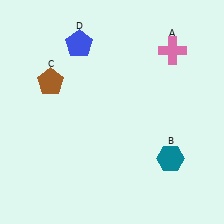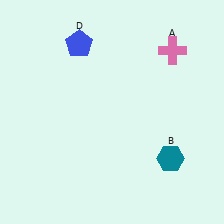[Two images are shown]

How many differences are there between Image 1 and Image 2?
There is 1 difference between the two images.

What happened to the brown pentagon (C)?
The brown pentagon (C) was removed in Image 2. It was in the top-left area of Image 1.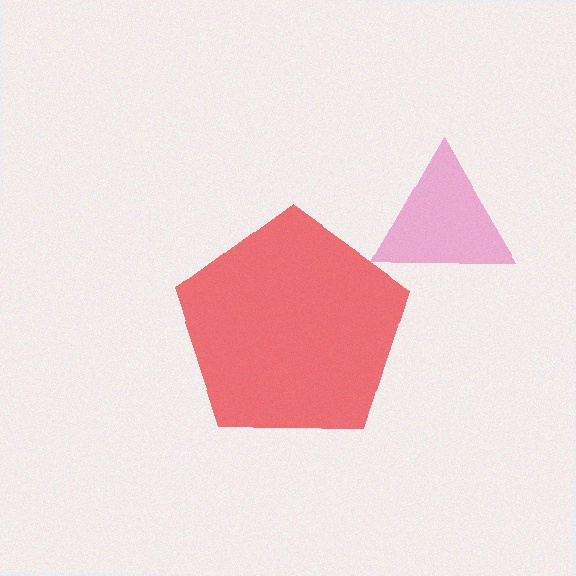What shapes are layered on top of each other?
The layered shapes are: a pink triangle, a red pentagon.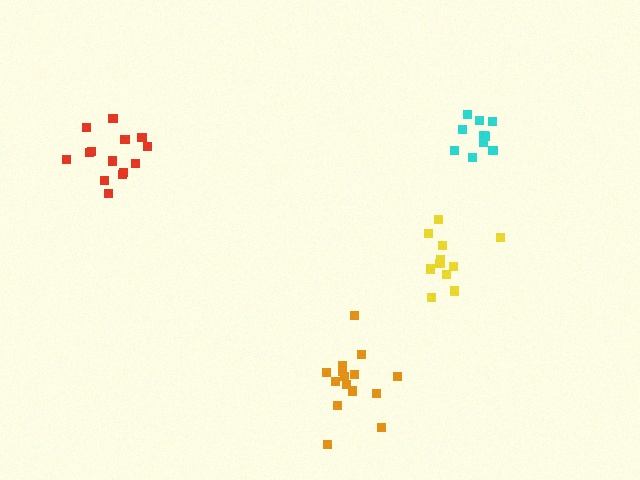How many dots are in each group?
Group 1: 14 dots, Group 2: 10 dots, Group 3: 11 dots, Group 4: 15 dots (50 total).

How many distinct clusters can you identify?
There are 4 distinct clusters.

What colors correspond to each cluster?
The clusters are colored: red, cyan, yellow, orange.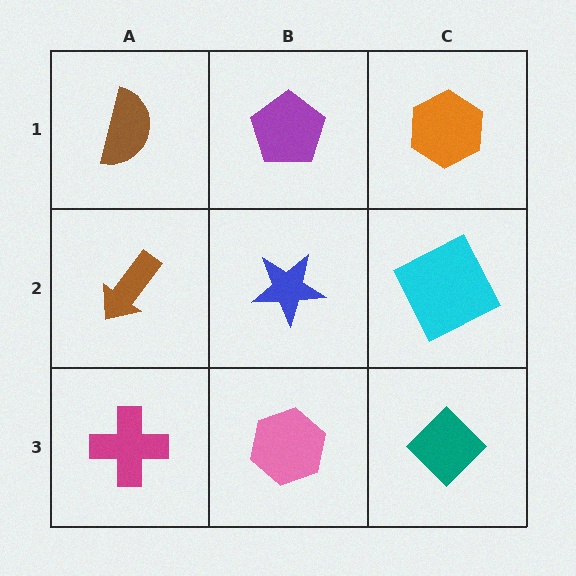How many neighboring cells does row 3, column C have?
2.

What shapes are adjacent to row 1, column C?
A cyan square (row 2, column C), a purple pentagon (row 1, column B).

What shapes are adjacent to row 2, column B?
A purple pentagon (row 1, column B), a pink hexagon (row 3, column B), a brown arrow (row 2, column A), a cyan square (row 2, column C).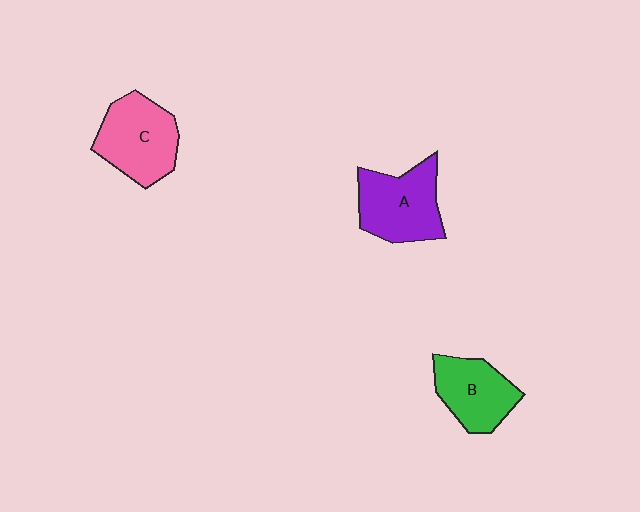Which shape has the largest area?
Shape A (purple).